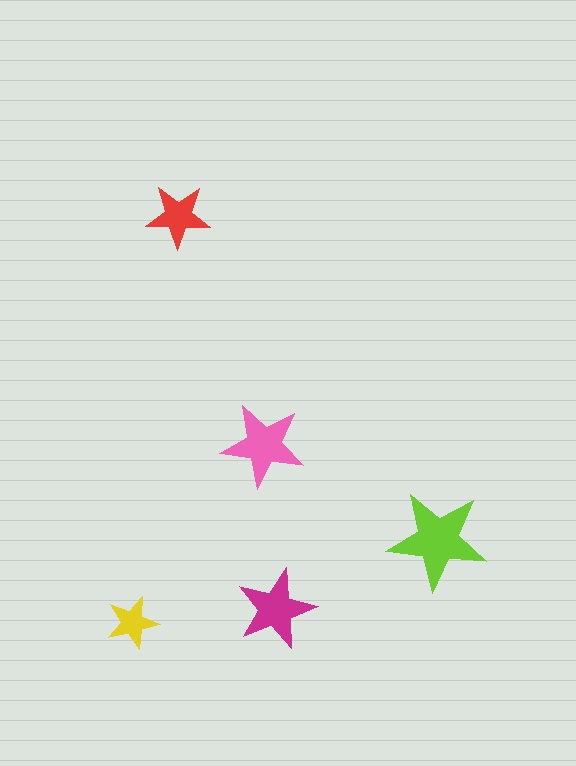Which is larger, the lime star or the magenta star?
The lime one.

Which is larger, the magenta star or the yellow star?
The magenta one.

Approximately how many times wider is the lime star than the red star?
About 1.5 times wider.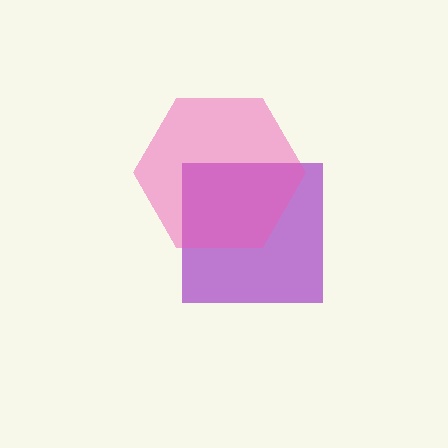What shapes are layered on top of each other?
The layered shapes are: a purple square, a pink hexagon.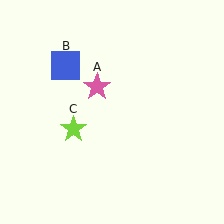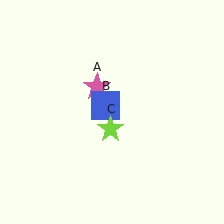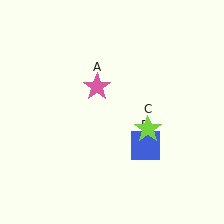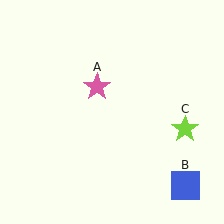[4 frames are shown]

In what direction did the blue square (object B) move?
The blue square (object B) moved down and to the right.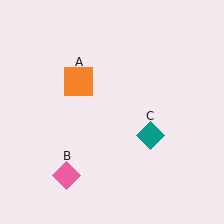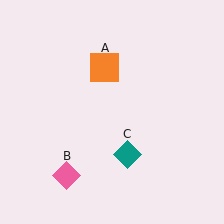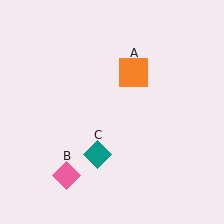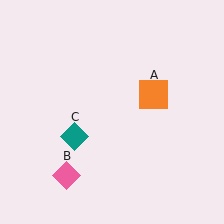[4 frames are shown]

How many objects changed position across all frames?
2 objects changed position: orange square (object A), teal diamond (object C).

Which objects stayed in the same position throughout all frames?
Pink diamond (object B) remained stationary.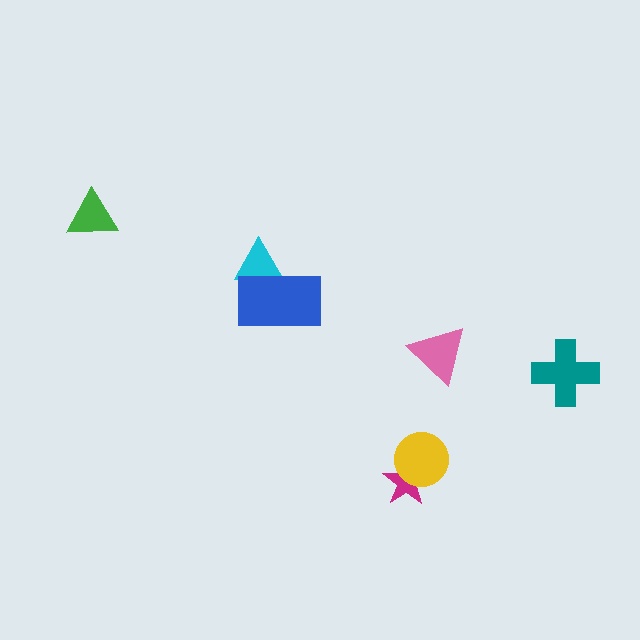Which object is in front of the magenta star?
The yellow circle is in front of the magenta star.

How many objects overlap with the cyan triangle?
1 object overlaps with the cyan triangle.